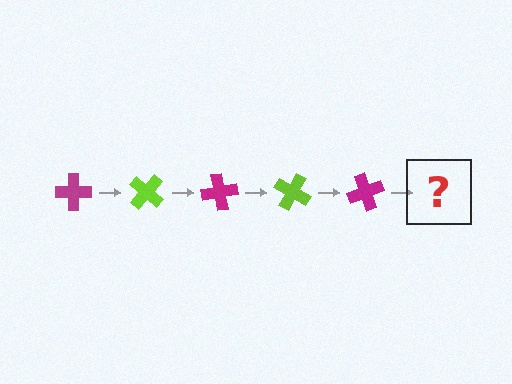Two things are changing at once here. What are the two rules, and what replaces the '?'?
The two rules are that it rotates 40 degrees each step and the color cycles through magenta and lime. The '?' should be a lime cross, rotated 200 degrees from the start.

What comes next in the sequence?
The next element should be a lime cross, rotated 200 degrees from the start.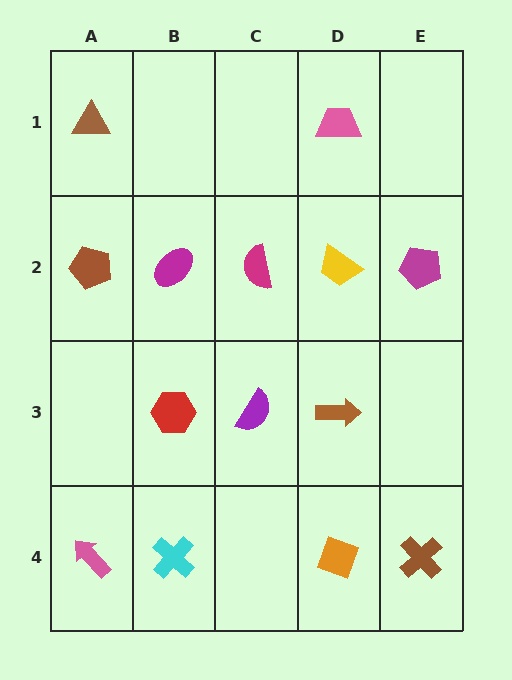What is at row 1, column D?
A pink trapezoid.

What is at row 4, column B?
A cyan cross.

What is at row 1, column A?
A brown triangle.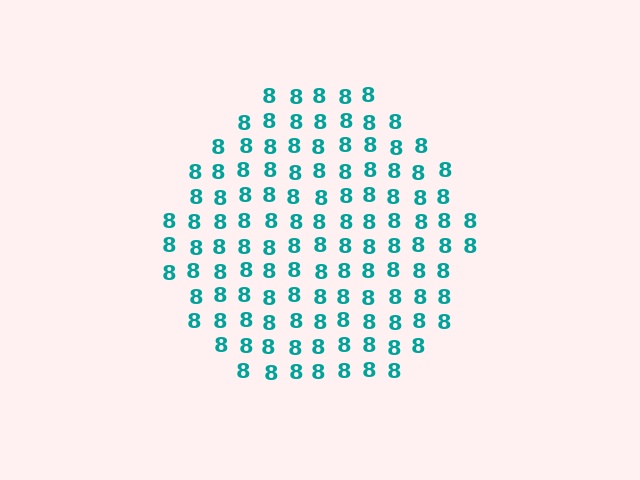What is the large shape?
The large shape is a circle.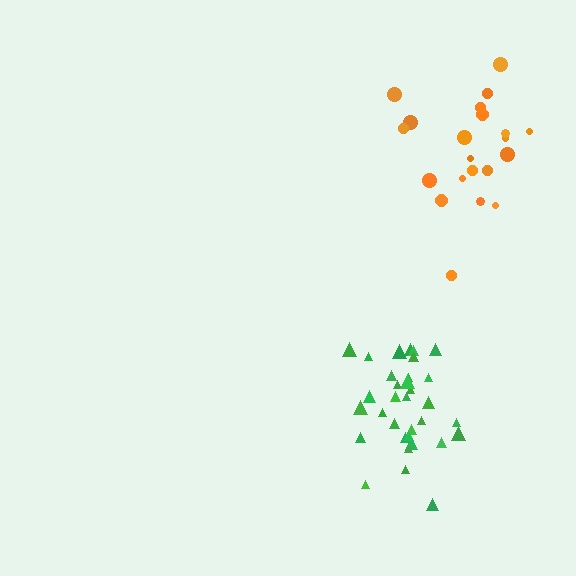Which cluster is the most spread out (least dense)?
Orange.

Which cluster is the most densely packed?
Green.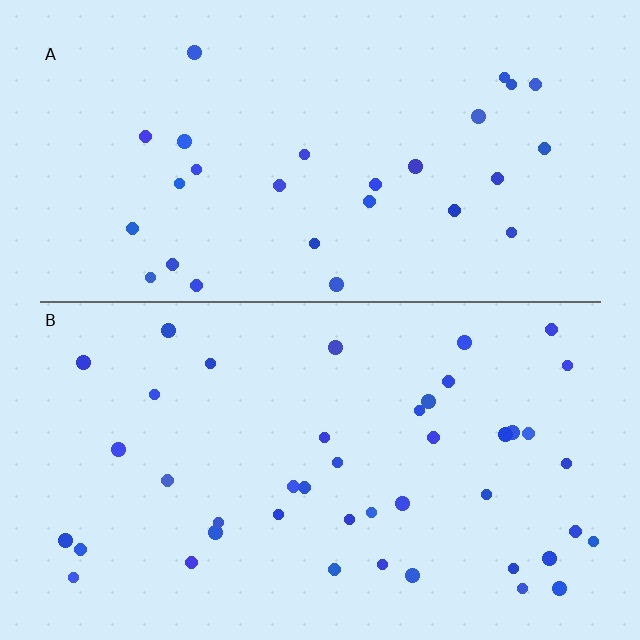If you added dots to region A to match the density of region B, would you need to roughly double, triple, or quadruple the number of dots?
Approximately double.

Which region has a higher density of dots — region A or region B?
B (the bottom).